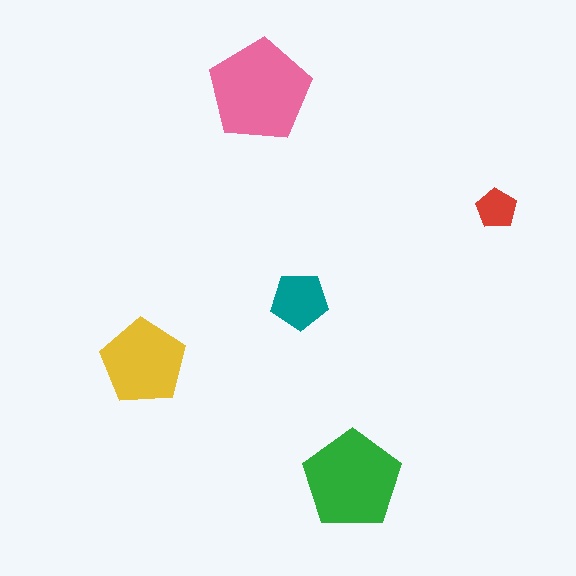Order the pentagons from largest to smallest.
the pink one, the green one, the yellow one, the teal one, the red one.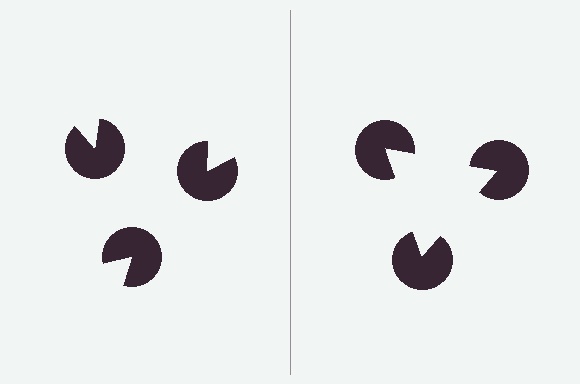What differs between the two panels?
The pac-man discs are positioned identically on both sides; only the wedge orientations differ. On the right they align to a triangle; on the left they are misaligned.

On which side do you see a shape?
An illusory triangle appears on the right side. On the left side the wedge cuts are rotated, so no coherent shape forms.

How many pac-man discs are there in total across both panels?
6 — 3 on each side.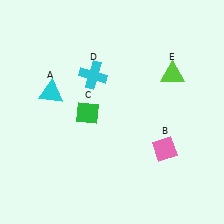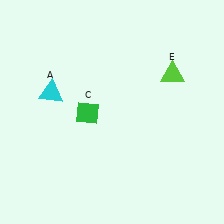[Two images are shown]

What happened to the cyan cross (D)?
The cyan cross (D) was removed in Image 2. It was in the top-left area of Image 1.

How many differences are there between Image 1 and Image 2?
There are 2 differences between the two images.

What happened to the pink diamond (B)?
The pink diamond (B) was removed in Image 2. It was in the bottom-right area of Image 1.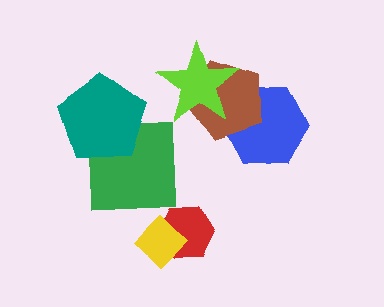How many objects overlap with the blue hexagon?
2 objects overlap with the blue hexagon.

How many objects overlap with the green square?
1 object overlaps with the green square.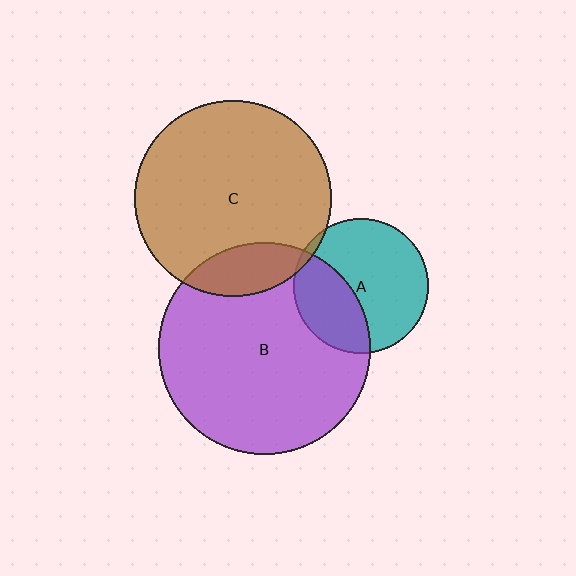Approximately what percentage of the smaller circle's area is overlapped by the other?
Approximately 35%.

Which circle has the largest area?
Circle B (purple).